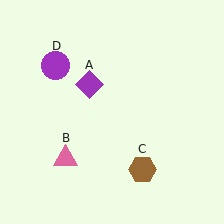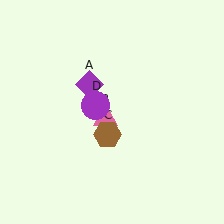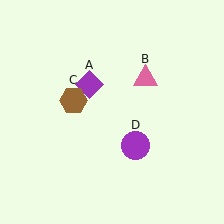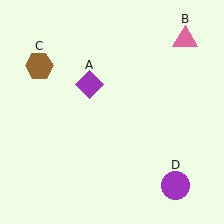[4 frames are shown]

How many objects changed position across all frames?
3 objects changed position: pink triangle (object B), brown hexagon (object C), purple circle (object D).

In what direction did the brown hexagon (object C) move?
The brown hexagon (object C) moved up and to the left.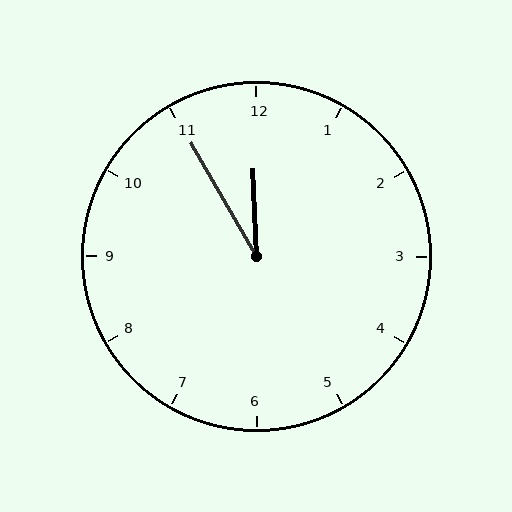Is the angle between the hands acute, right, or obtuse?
It is acute.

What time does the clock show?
11:55.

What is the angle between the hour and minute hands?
Approximately 28 degrees.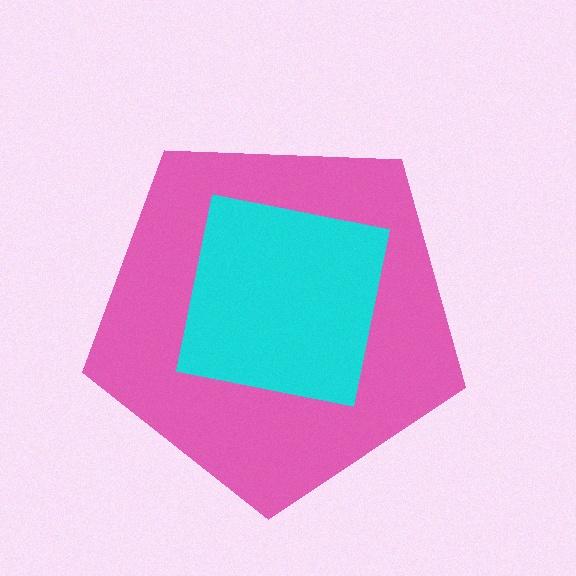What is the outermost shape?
The pink pentagon.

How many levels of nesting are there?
2.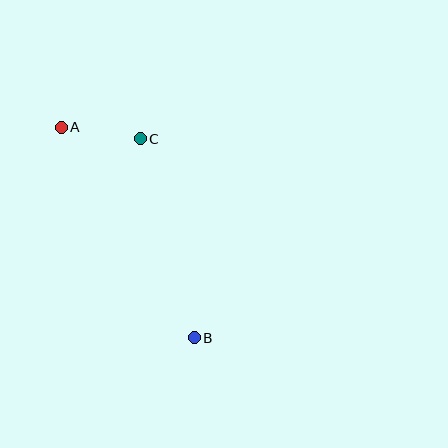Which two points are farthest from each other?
Points A and B are farthest from each other.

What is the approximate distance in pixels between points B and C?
The distance between B and C is approximately 206 pixels.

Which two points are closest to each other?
Points A and C are closest to each other.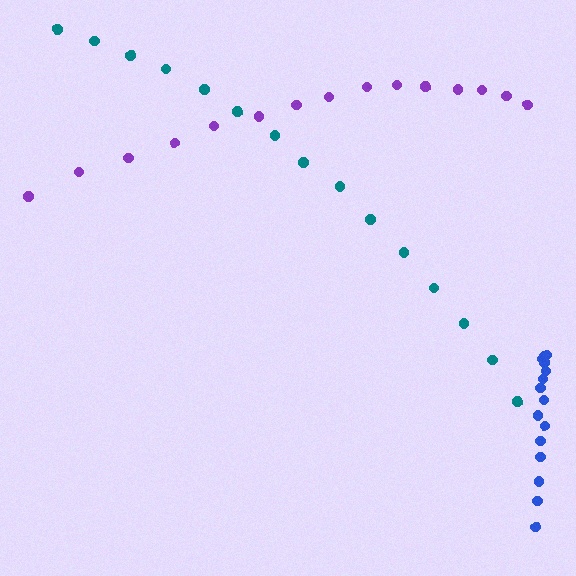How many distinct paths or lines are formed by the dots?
There are 3 distinct paths.